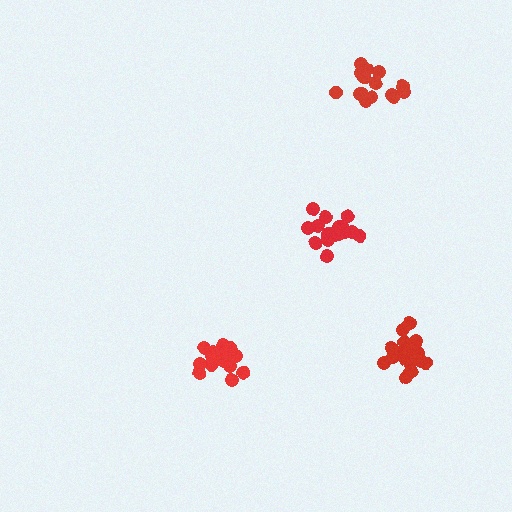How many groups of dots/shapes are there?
There are 4 groups.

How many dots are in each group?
Group 1: 20 dots, Group 2: 16 dots, Group 3: 20 dots, Group 4: 19 dots (75 total).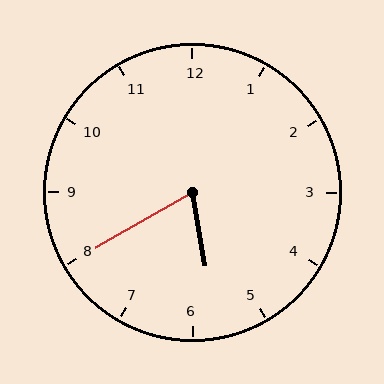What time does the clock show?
5:40.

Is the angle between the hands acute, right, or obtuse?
It is acute.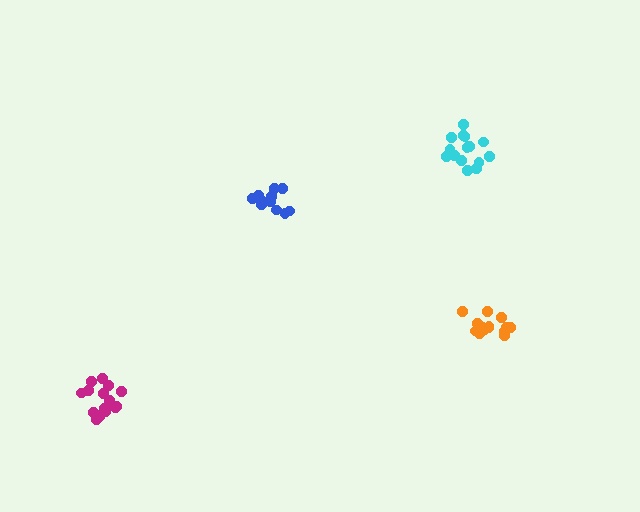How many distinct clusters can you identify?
There are 4 distinct clusters.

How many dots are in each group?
Group 1: 16 dots, Group 2: 14 dots, Group 3: 12 dots, Group 4: 16 dots (58 total).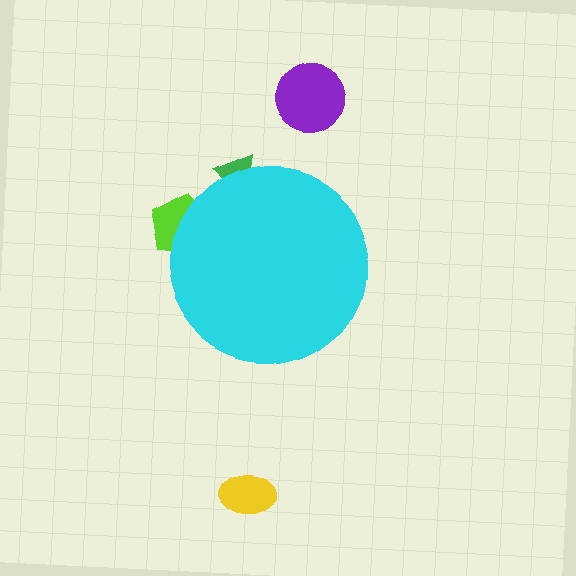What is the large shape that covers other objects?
A cyan circle.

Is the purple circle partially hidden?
No, the purple circle is fully visible.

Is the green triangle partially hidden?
Yes, the green triangle is partially hidden behind the cyan circle.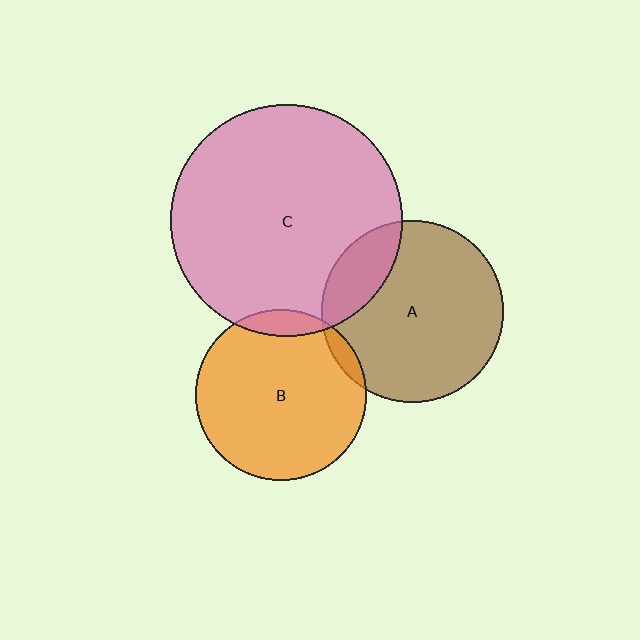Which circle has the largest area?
Circle C (pink).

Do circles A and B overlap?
Yes.